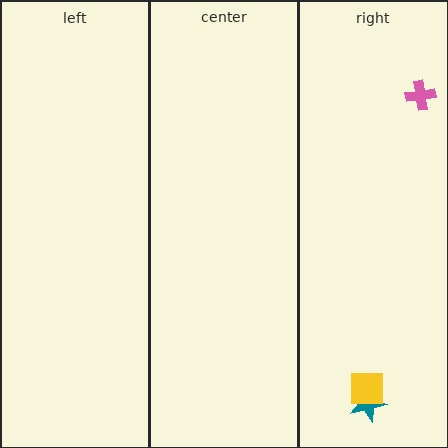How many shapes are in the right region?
3.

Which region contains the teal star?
The right region.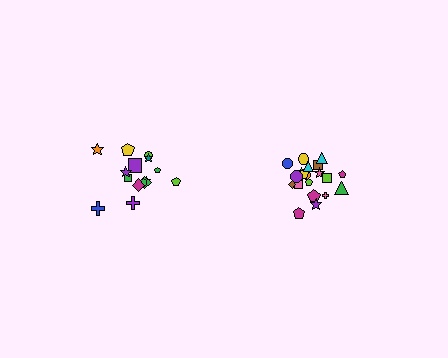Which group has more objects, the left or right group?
The right group.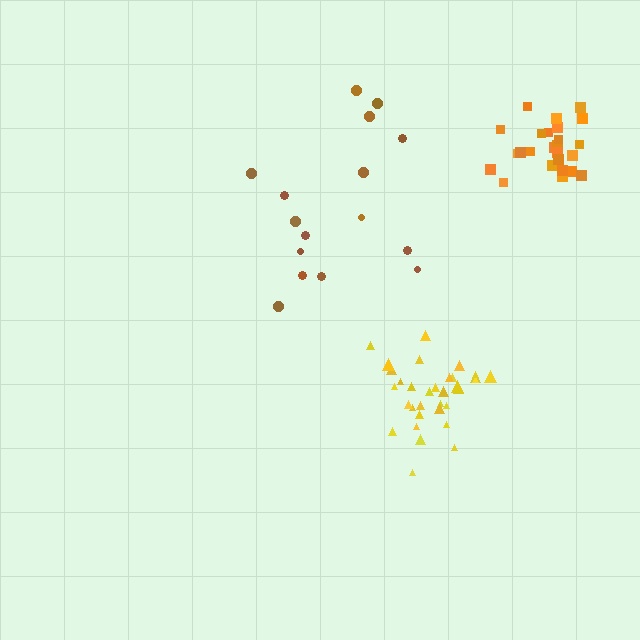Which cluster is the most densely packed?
Yellow.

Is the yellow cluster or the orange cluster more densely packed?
Yellow.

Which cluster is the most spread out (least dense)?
Brown.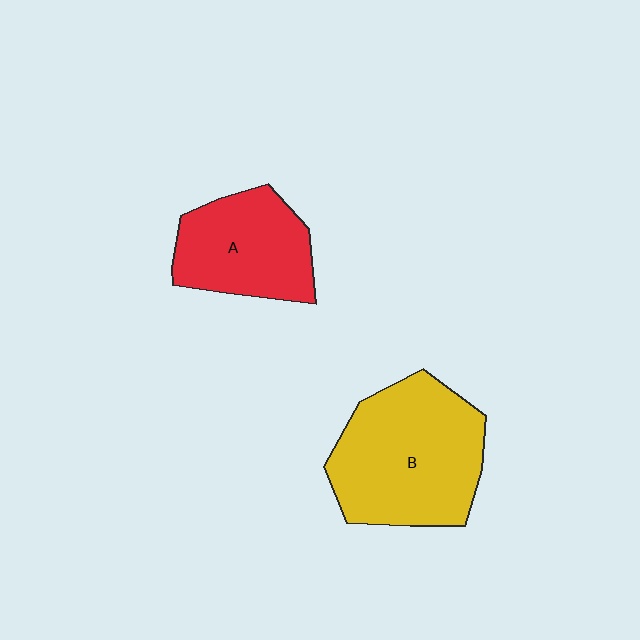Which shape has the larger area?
Shape B (yellow).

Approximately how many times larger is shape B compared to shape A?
Approximately 1.5 times.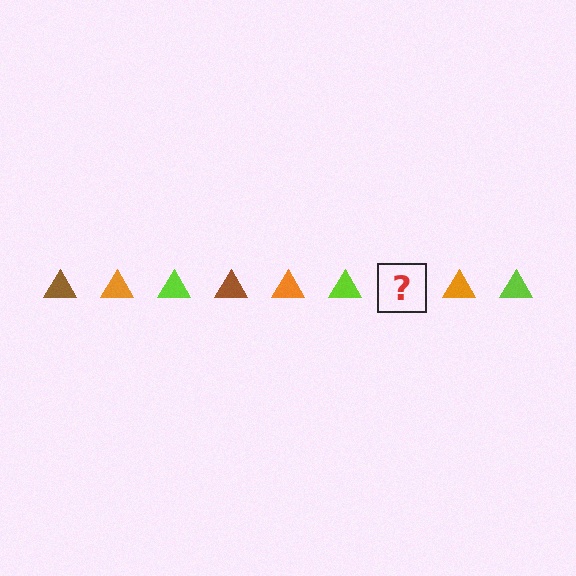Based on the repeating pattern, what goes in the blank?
The blank should be a brown triangle.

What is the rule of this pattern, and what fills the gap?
The rule is that the pattern cycles through brown, orange, lime triangles. The gap should be filled with a brown triangle.